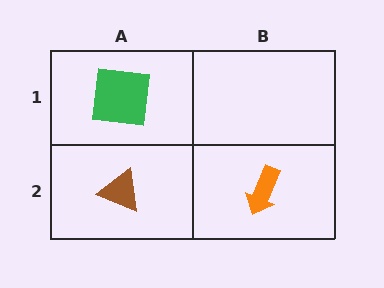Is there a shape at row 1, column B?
No, that cell is empty.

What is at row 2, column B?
An orange arrow.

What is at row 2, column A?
A brown triangle.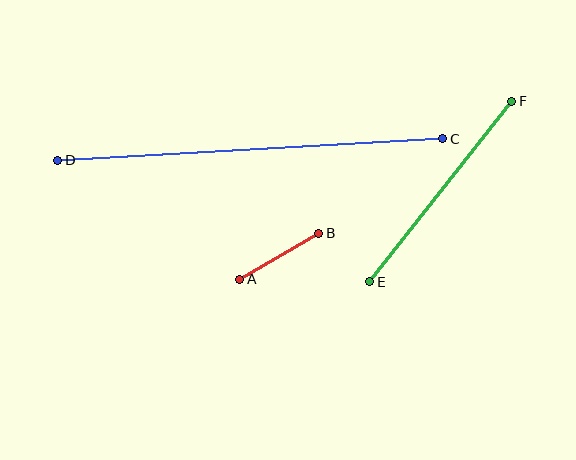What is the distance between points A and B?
The distance is approximately 91 pixels.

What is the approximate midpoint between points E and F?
The midpoint is at approximately (441, 191) pixels.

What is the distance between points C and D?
The distance is approximately 385 pixels.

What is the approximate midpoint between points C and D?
The midpoint is at approximately (250, 150) pixels.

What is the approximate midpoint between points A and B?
The midpoint is at approximately (279, 256) pixels.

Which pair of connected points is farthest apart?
Points C and D are farthest apart.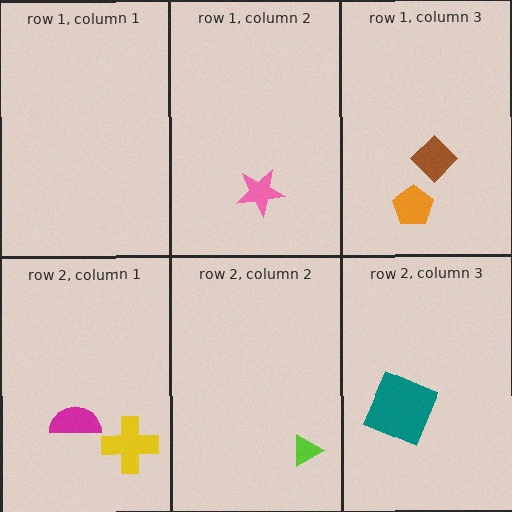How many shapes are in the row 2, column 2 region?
1.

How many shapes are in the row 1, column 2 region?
1.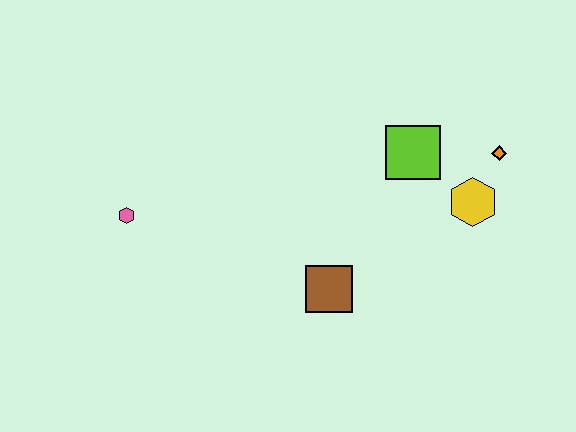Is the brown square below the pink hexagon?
Yes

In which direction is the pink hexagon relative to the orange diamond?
The pink hexagon is to the left of the orange diamond.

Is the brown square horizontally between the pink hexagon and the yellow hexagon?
Yes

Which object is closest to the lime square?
The yellow hexagon is closest to the lime square.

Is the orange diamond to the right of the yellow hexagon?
Yes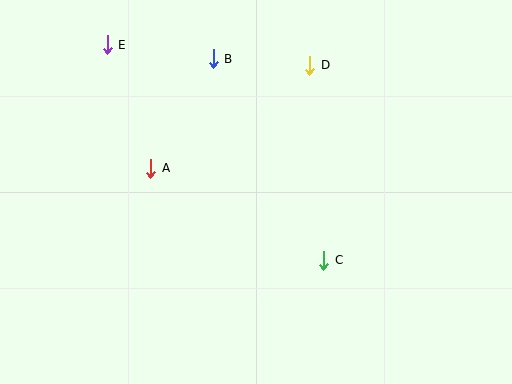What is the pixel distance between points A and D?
The distance between A and D is 189 pixels.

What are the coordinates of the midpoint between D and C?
The midpoint between D and C is at (317, 163).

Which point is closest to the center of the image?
Point C at (324, 260) is closest to the center.